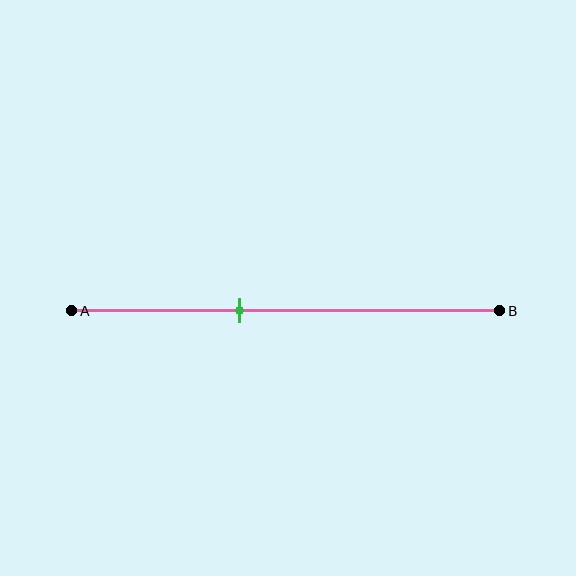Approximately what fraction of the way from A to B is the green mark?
The green mark is approximately 40% of the way from A to B.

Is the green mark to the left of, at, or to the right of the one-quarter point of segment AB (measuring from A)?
The green mark is to the right of the one-quarter point of segment AB.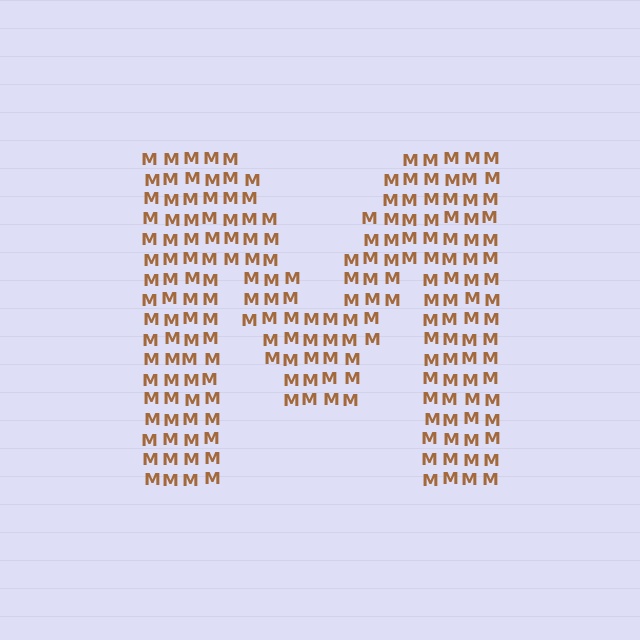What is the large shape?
The large shape is the letter M.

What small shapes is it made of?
It is made of small letter M's.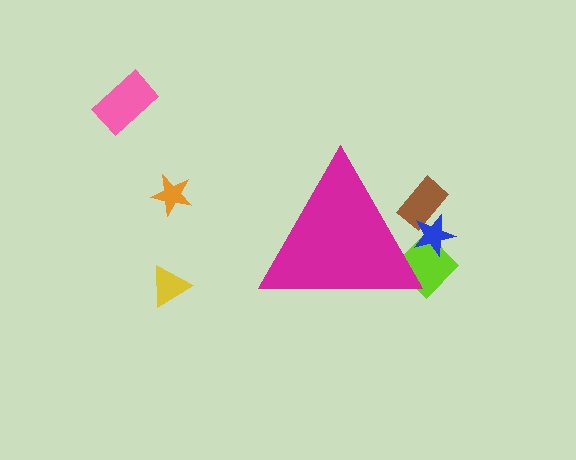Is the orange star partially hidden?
No, the orange star is fully visible.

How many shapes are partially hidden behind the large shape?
3 shapes are partially hidden.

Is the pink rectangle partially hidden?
No, the pink rectangle is fully visible.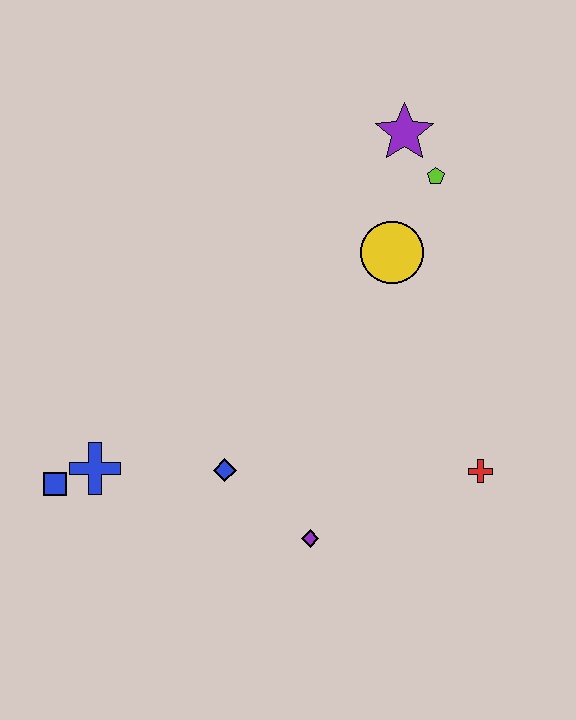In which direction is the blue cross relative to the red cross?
The blue cross is to the left of the red cross.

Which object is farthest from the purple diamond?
The purple star is farthest from the purple diamond.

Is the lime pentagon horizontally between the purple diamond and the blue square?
No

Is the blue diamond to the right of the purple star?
No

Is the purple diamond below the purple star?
Yes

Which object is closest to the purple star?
The lime pentagon is closest to the purple star.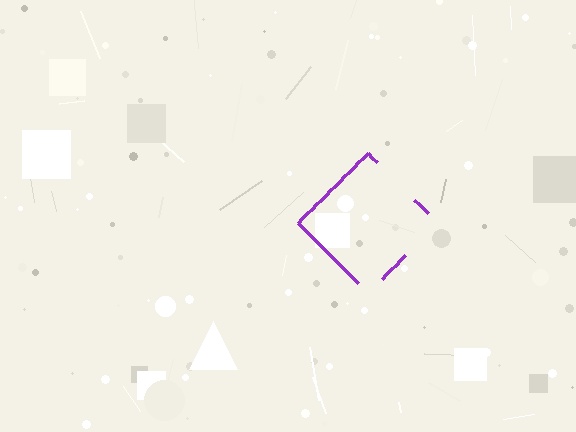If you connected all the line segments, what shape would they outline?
They would outline a diamond.